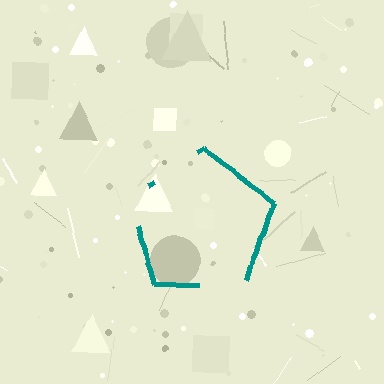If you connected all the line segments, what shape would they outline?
They would outline a pentagon.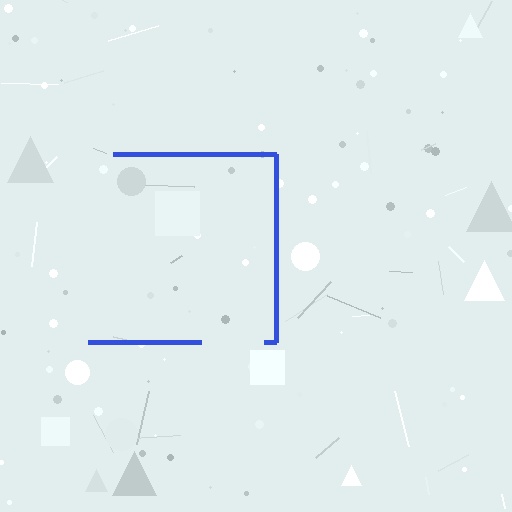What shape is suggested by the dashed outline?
The dashed outline suggests a square.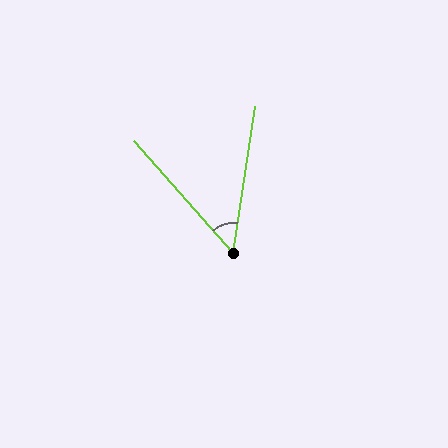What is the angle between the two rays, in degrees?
Approximately 50 degrees.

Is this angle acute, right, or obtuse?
It is acute.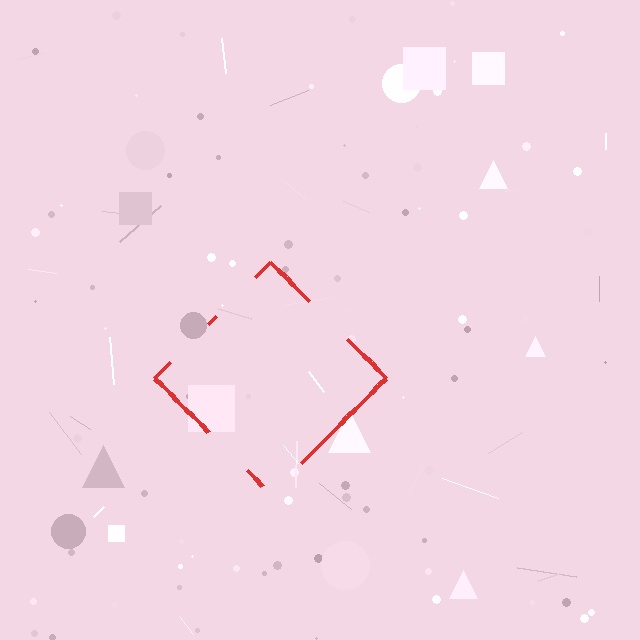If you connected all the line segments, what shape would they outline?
They would outline a diamond.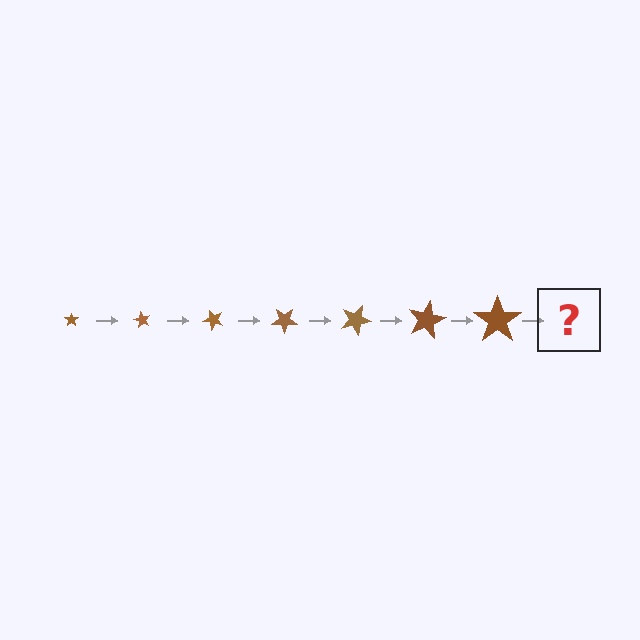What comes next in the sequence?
The next element should be a star, larger than the previous one and rotated 420 degrees from the start.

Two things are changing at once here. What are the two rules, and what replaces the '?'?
The two rules are that the star grows larger each step and it rotates 60 degrees each step. The '?' should be a star, larger than the previous one and rotated 420 degrees from the start.